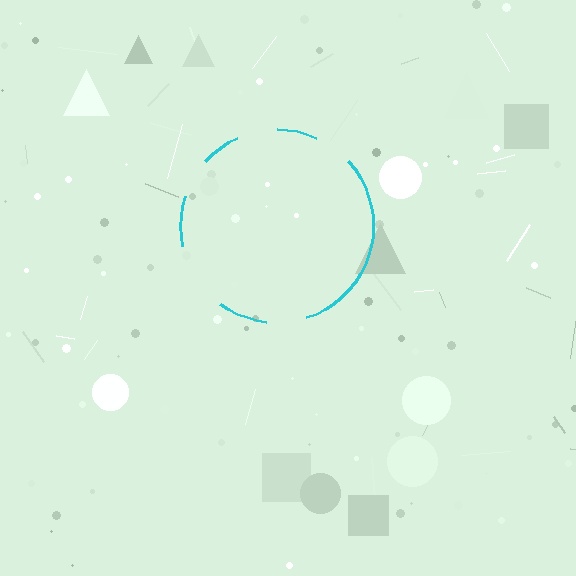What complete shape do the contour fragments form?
The contour fragments form a circle.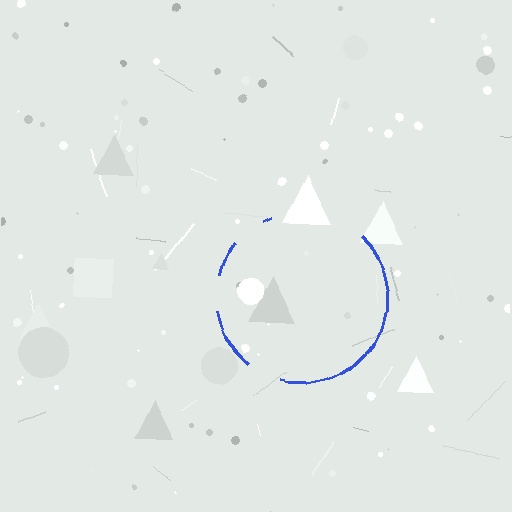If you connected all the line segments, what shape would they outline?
They would outline a circle.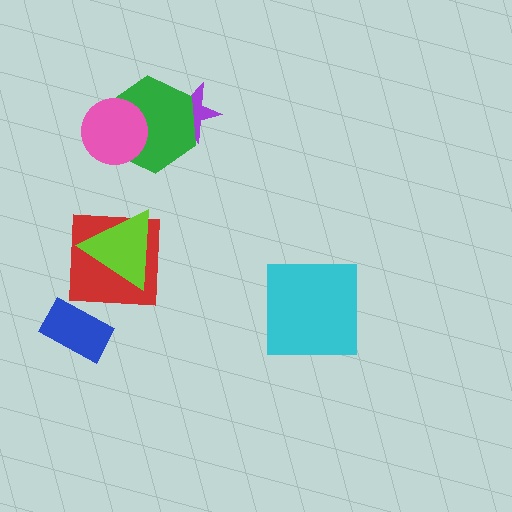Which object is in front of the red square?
The lime triangle is in front of the red square.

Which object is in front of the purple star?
The green hexagon is in front of the purple star.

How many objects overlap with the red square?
1 object overlaps with the red square.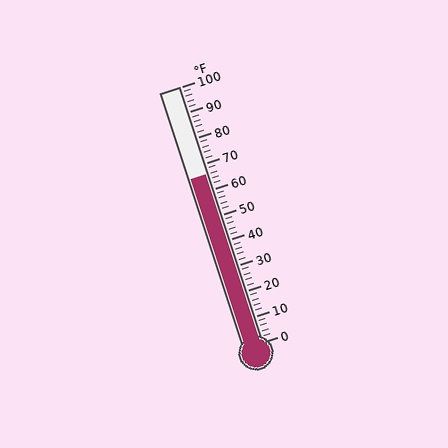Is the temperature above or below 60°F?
The temperature is above 60°F.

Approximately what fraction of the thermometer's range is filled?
The thermometer is filled to approximately 65% of its range.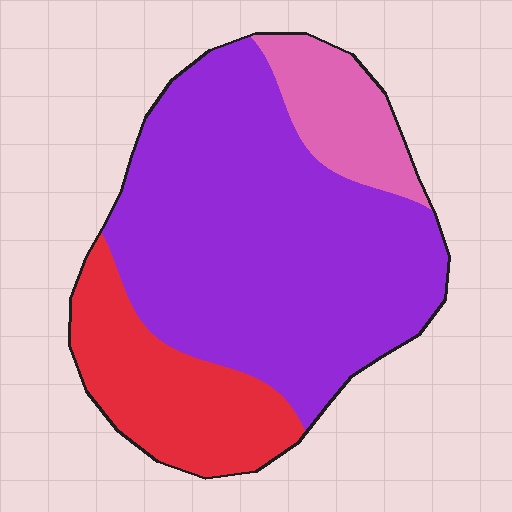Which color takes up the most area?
Purple, at roughly 65%.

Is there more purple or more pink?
Purple.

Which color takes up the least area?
Pink, at roughly 15%.